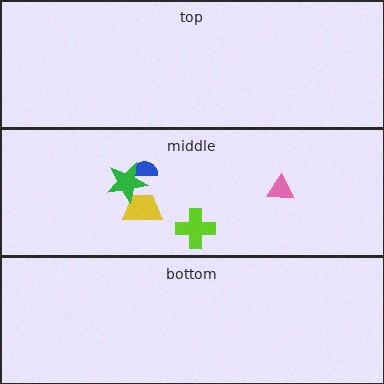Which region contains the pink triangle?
The middle region.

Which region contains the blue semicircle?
The middle region.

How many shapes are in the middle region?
5.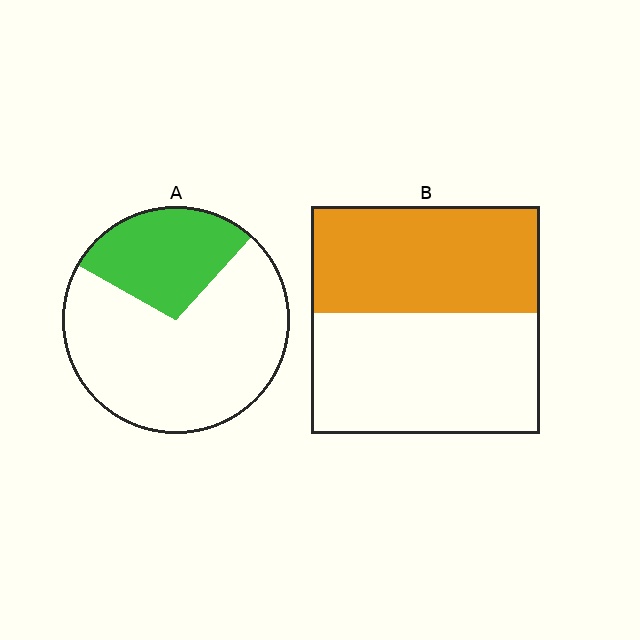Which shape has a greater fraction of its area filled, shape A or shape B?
Shape B.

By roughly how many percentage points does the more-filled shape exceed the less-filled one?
By roughly 20 percentage points (B over A).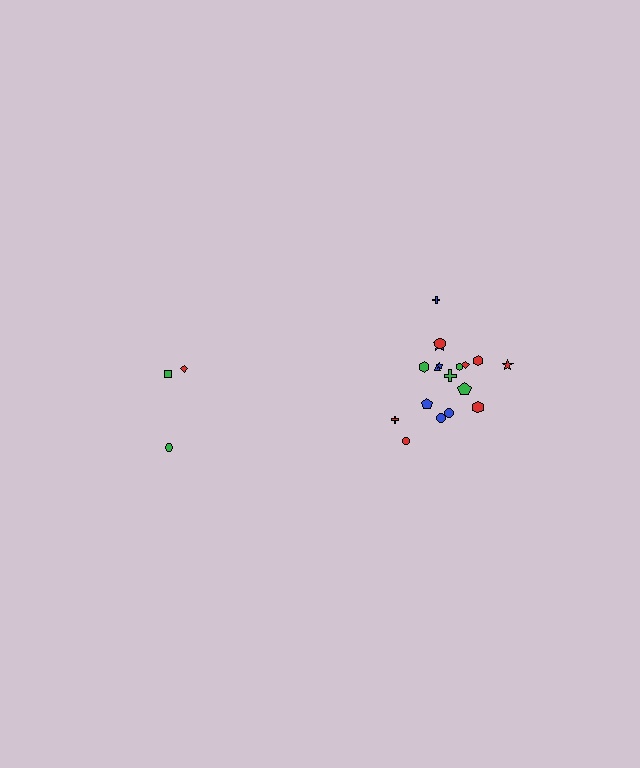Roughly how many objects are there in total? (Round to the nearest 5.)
Roughly 20 objects in total.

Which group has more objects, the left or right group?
The right group.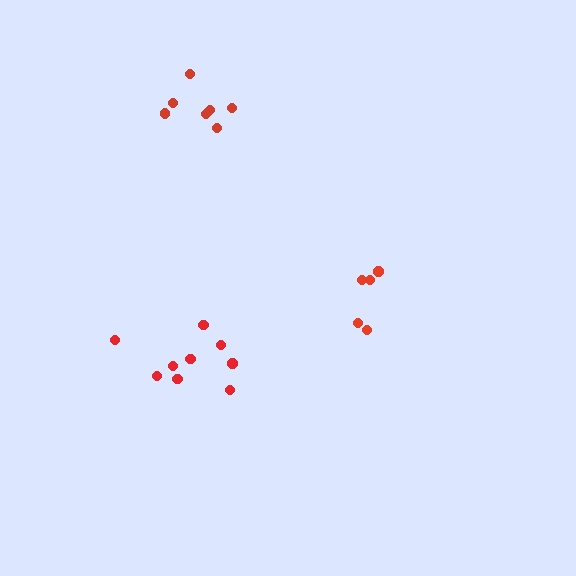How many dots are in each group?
Group 1: 9 dots, Group 2: 5 dots, Group 3: 7 dots (21 total).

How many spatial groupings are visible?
There are 3 spatial groupings.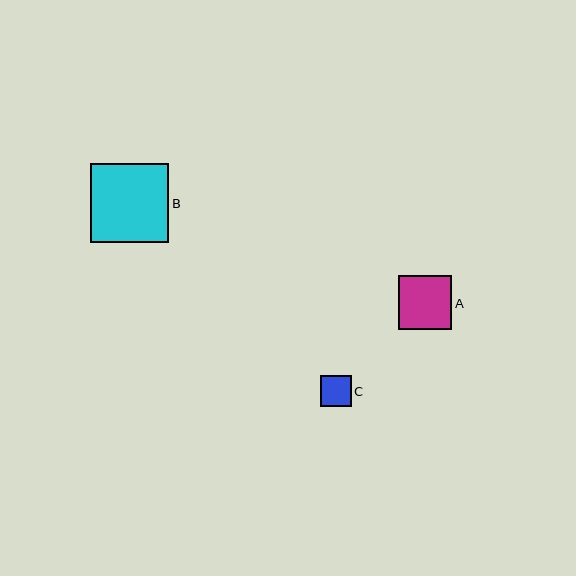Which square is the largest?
Square B is the largest with a size of approximately 79 pixels.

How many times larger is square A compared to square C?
Square A is approximately 1.8 times the size of square C.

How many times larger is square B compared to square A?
Square B is approximately 1.5 times the size of square A.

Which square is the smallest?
Square C is the smallest with a size of approximately 30 pixels.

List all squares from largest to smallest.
From largest to smallest: B, A, C.